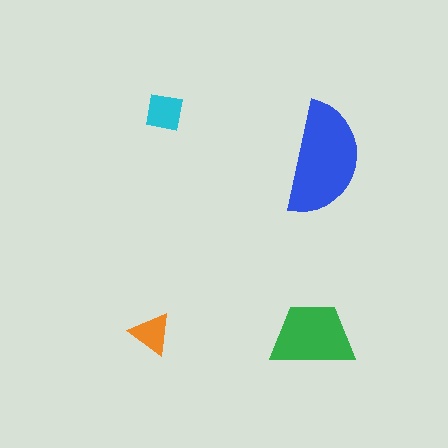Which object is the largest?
The blue semicircle.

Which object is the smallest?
The orange triangle.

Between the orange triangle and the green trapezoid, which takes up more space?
The green trapezoid.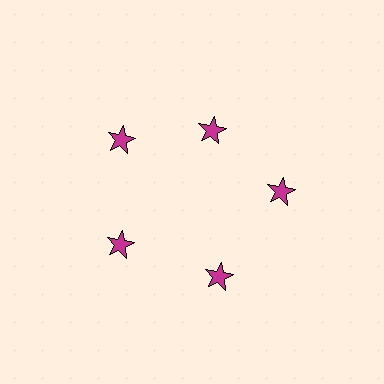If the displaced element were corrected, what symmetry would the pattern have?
It would have 5-fold rotational symmetry — the pattern would map onto itself every 72 degrees.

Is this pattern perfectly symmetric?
No. The 5 magenta stars are arranged in a ring, but one element near the 1 o'clock position is pulled inward toward the center, breaking the 5-fold rotational symmetry.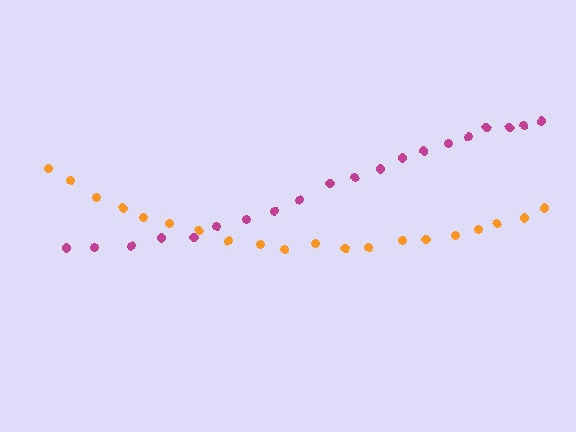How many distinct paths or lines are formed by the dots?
There are 2 distinct paths.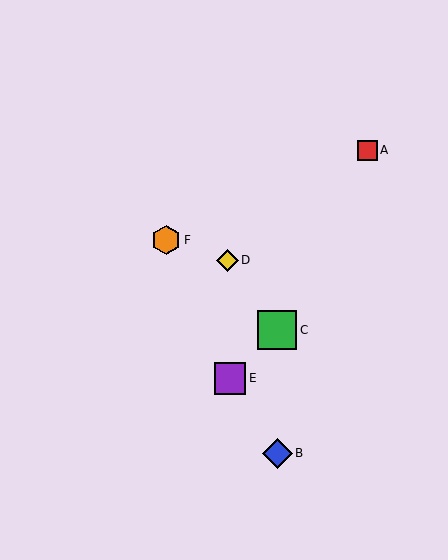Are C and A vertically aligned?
No, C is at x≈277 and A is at x≈367.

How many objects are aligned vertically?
2 objects (B, C) are aligned vertically.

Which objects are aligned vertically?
Objects B, C are aligned vertically.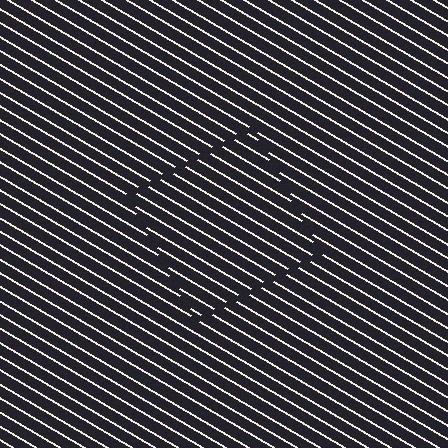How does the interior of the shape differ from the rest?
The interior of the shape contains the same grating, shifted by half a period — the contour is defined by the phase discontinuity where line-ends from the inner and outer gratings abut.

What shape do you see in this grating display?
An illusory square. The interior of the shape contains the same grating, shifted by half a period — the contour is defined by the phase discontinuity where line-ends from the inner and outer gratings abut.